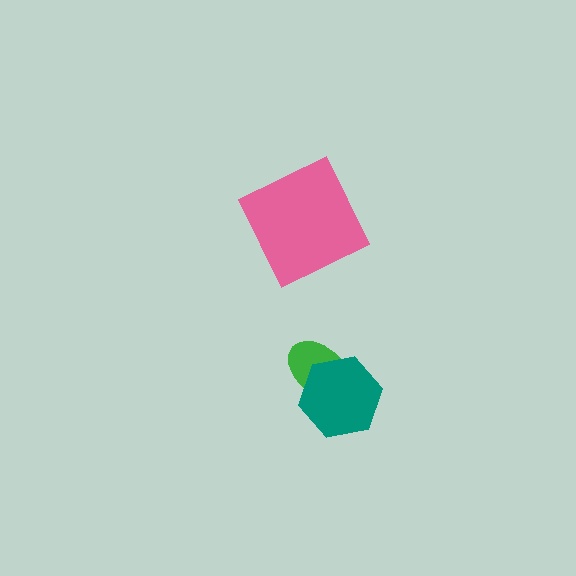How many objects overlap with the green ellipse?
1 object overlaps with the green ellipse.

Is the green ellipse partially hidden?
Yes, it is partially covered by another shape.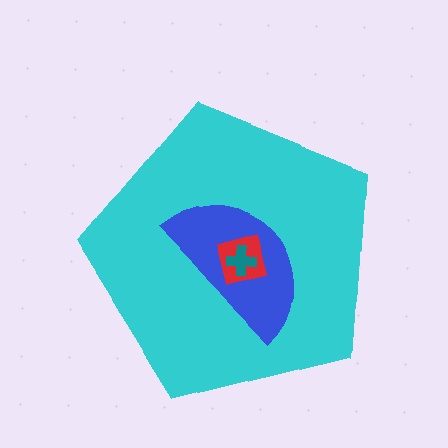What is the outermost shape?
The cyan pentagon.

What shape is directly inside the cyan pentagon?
The blue semicircle.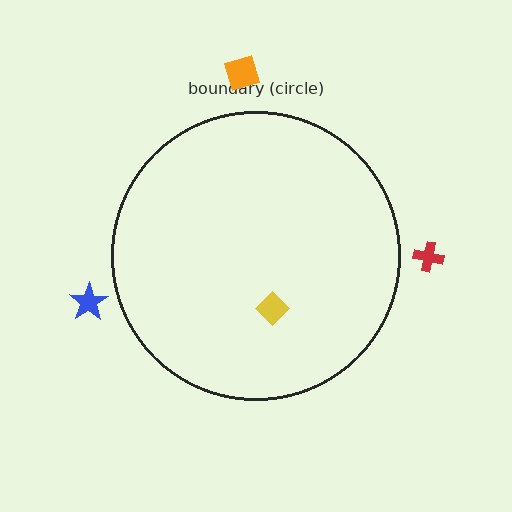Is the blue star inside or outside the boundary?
Outside.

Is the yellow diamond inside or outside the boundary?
Inside.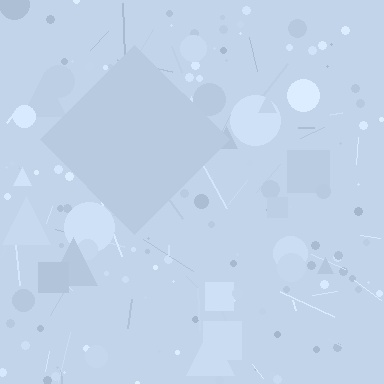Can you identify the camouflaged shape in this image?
The camouflaged shape is a diamond.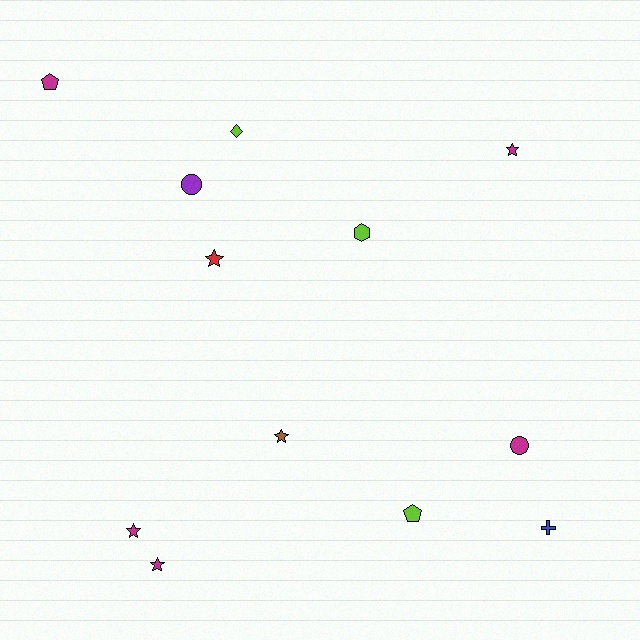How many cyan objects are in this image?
There are no cyan objects.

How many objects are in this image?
There are 12 objects.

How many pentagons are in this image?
There are 2 pentagons.